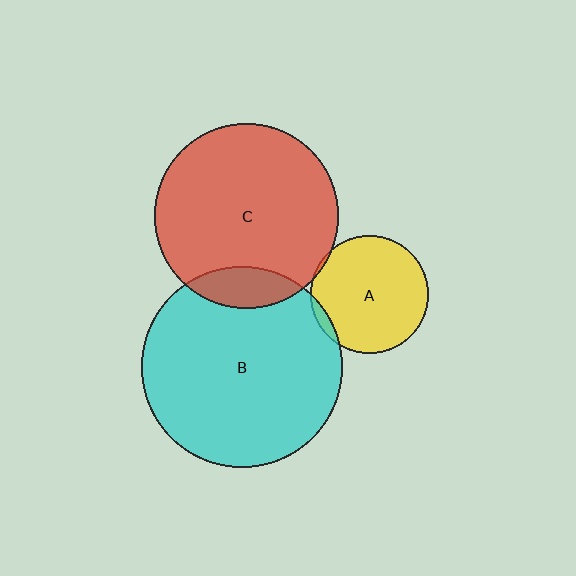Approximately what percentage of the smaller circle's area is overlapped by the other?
Approximately 5%.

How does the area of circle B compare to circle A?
Approximately 2.9 times.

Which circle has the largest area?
Circle B (cyan).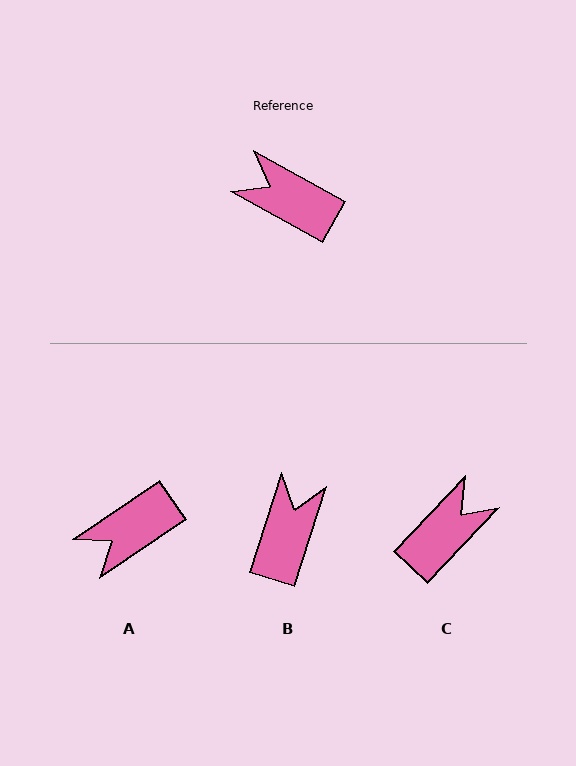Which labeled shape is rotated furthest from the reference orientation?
C, about 105 degrees away.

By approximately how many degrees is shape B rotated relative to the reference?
Approximately 79 degrees clockwise.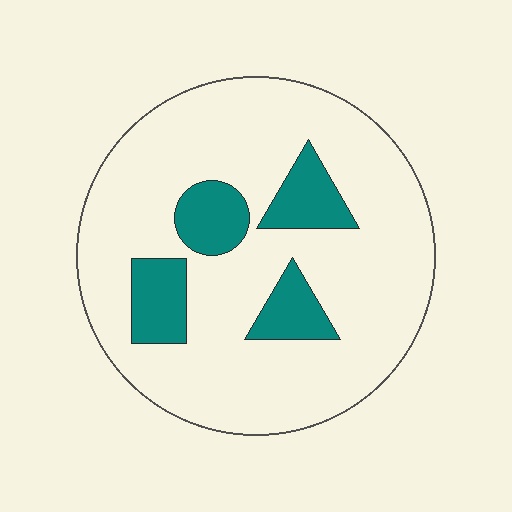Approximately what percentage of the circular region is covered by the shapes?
Approximately 20%.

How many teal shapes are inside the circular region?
4.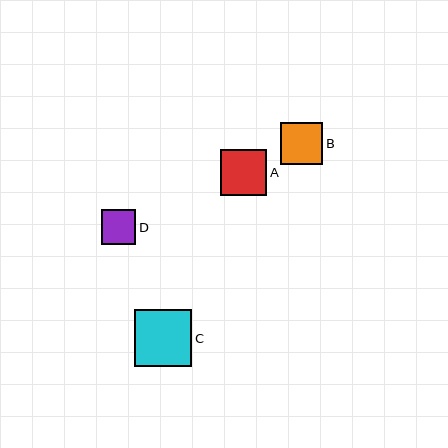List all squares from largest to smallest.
From largest to smallest: C, A, B, D.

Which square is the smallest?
Square D is the smallest with a size of approximately 35 pixels.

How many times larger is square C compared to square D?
Square C is approximately 1.7 times the size of square D.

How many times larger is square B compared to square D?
Square B is approximately 1.2 times the size of square D.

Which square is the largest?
Square C is the largest with a size of approximately 57 pixels.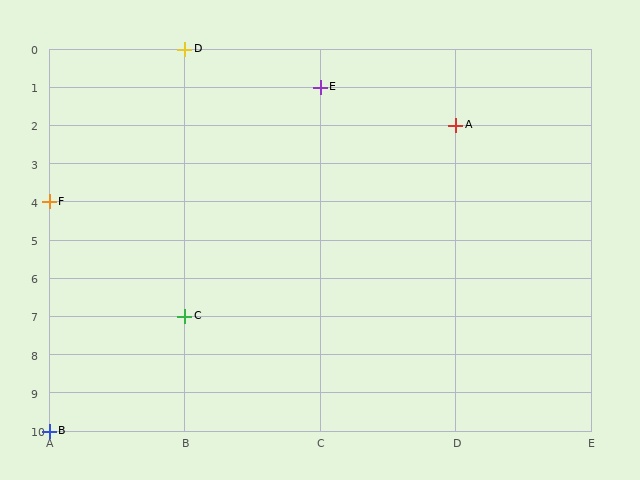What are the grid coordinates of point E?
Point E is at grid coordinates (C, 1).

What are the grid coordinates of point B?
Point B is at grid coordinates (A, 10).